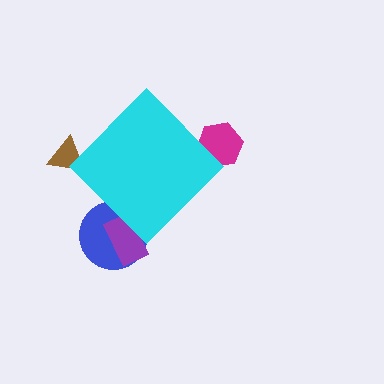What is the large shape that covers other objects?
A cyan diamond.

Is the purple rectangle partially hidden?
Yes, the purple rectangle is partially hidden behind the cyan diamond.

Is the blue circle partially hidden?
Yes, the blue circle is partially hidden behind the cyan diamond.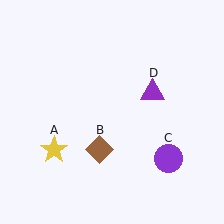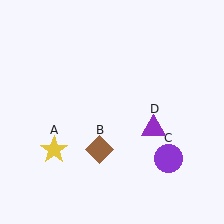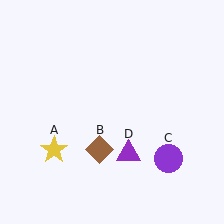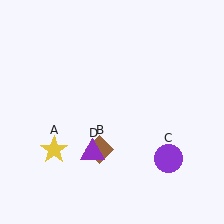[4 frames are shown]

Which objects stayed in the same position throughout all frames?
Yellow star (object A) and brown diamond (object B) and purple circle (object C) remained stationary.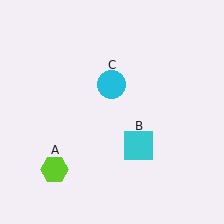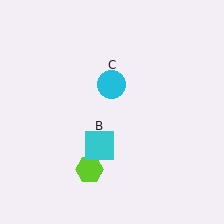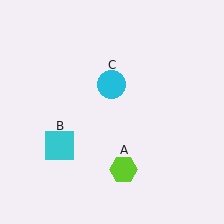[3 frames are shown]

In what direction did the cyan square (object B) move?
The cyan square (object B) moved left.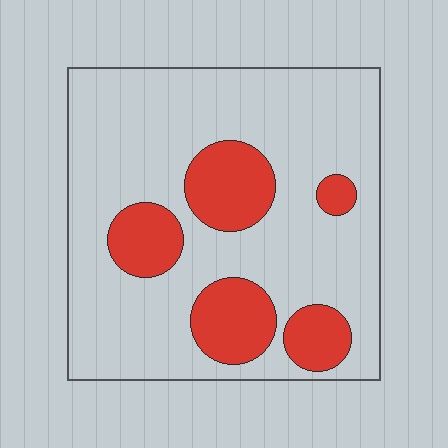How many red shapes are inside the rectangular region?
5.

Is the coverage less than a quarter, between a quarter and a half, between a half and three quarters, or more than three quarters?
Less than a quarter.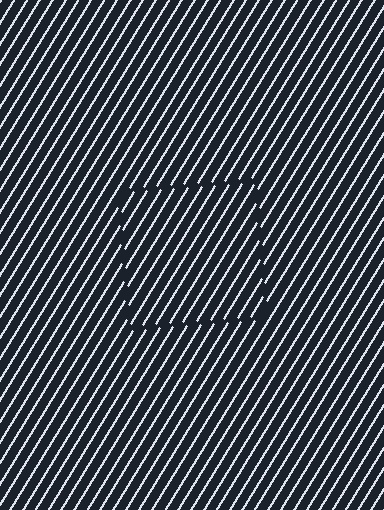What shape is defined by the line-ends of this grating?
An illusory square. The interior of the shape contains the same grating, shifted by half a period — the contour is defined by the phase discontinuity where line-ends from the inner and outer gratings abut.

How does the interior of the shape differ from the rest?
The interior of the shape contains the same grating, shifted by half a period — the contour is defined by the phase discontinuity where line-ends from the inner and outer gratings abut.